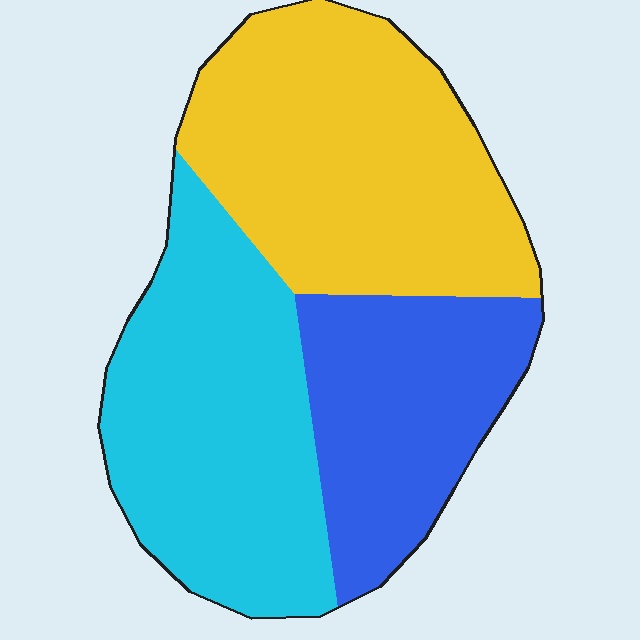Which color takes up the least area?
Blue, at roughly 25%.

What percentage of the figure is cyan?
Cyan takes up about three eighths (3/8) of the figure.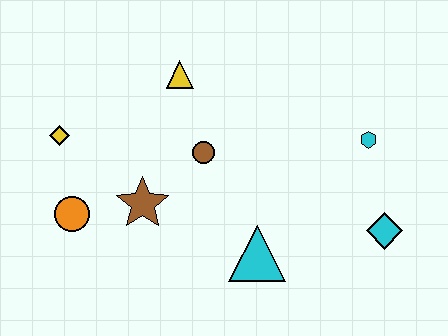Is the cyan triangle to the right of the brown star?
Yes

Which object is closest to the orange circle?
The brown star is closest to the orange circle.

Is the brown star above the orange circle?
Yes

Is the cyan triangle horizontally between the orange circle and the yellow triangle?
No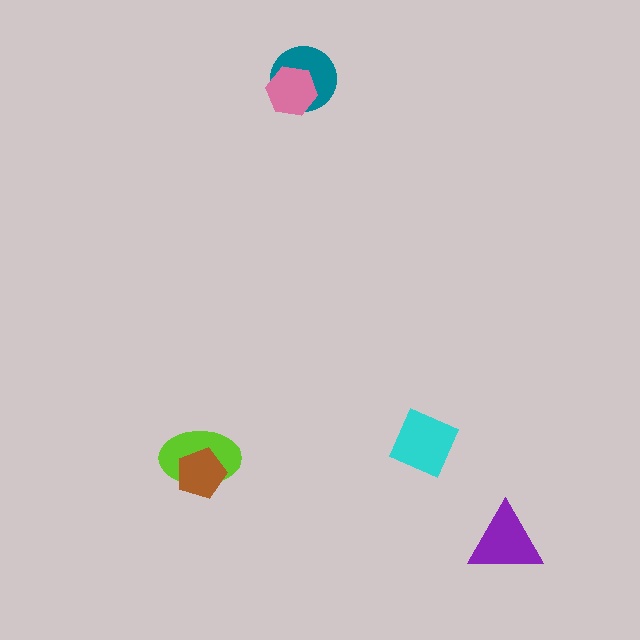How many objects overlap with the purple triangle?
0 objects overlap with the purple triangle.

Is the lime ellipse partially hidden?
Yes, it is partially covered by another shape.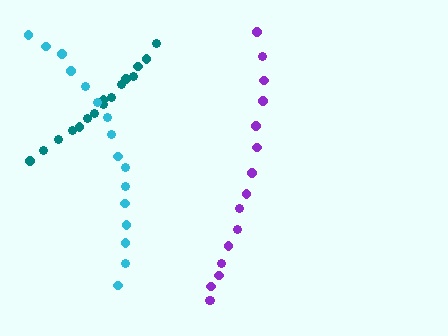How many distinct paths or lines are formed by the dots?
There are 3 distinct paths.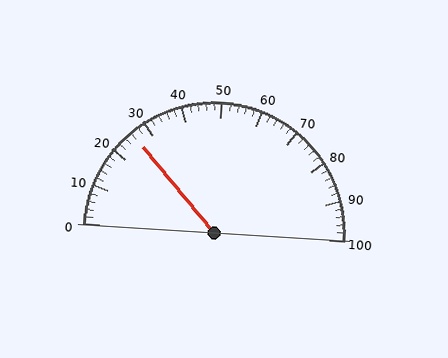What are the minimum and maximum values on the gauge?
The gauge ranges from 0 to 100.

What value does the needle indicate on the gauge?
The needle indicates approximately 26.